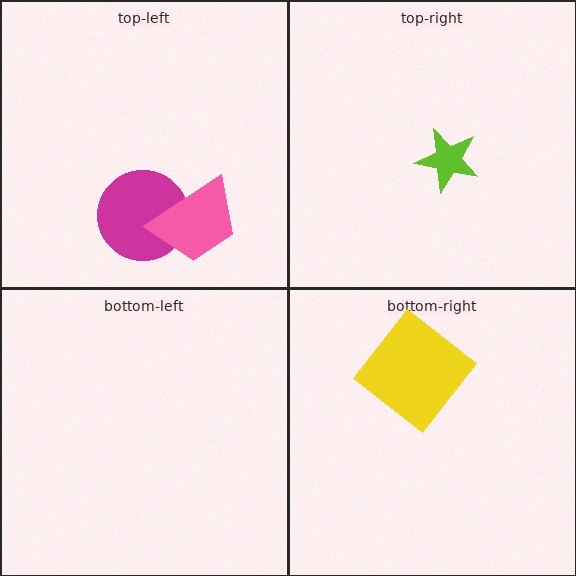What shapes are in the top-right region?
The lime star.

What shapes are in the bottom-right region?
The yellow diamond.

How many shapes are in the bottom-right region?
1.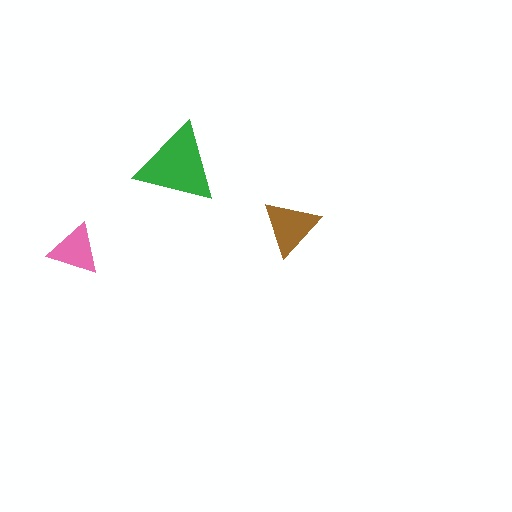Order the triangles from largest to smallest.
the green one, the brown one, the pink one.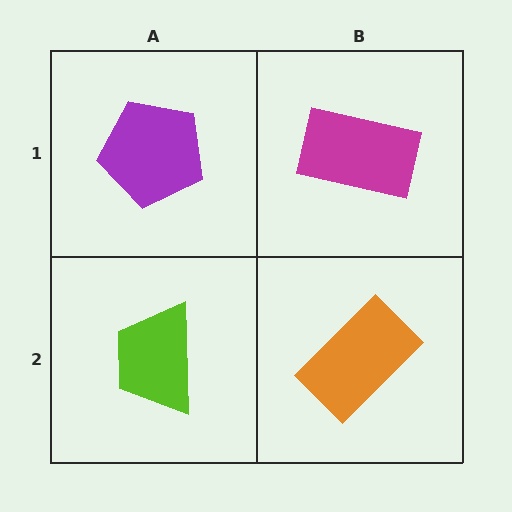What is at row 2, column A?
A lime trapezoid.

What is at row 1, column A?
A purple pentagon.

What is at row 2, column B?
An orange rectangle.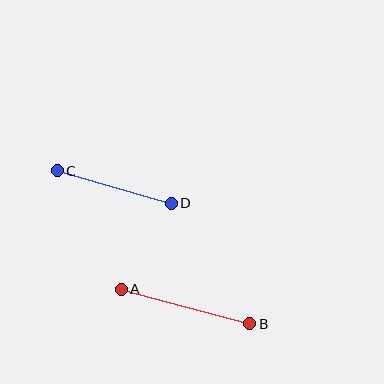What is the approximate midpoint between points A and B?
The midpoint is at approximately (186, 306) pixels.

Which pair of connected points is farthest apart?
Points A and B are farthest apart.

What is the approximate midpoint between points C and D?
The midpoint is at approximately (114, 187) pixels.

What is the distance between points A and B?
The distance is approximately 133 pixels.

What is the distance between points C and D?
The distance is approximately 119 pixels.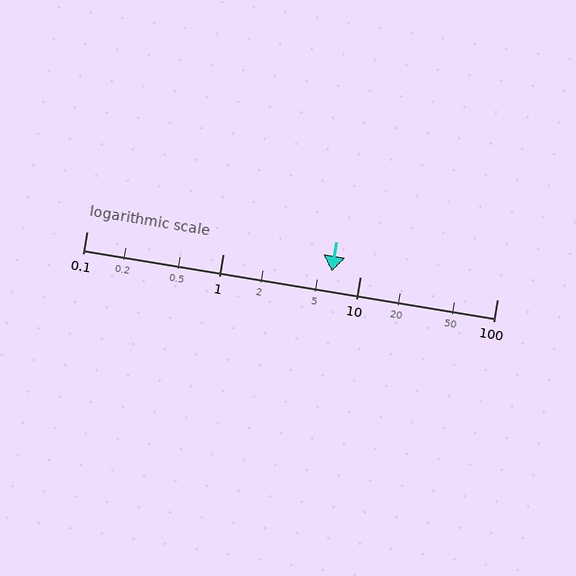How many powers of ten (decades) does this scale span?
The scale spans 3 decades, from 0.1 to 100.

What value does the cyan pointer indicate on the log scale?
The pointer indicates approximately 6.2.